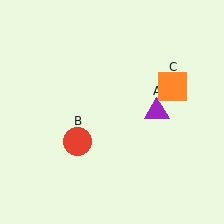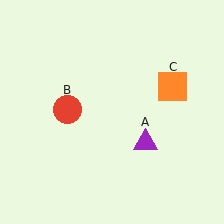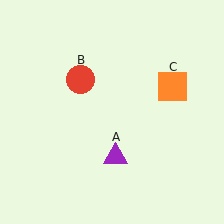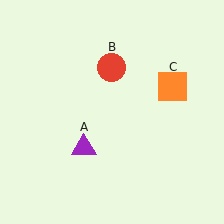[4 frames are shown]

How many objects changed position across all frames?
2 objects changed position: purple triangle (object A), red circle (object B).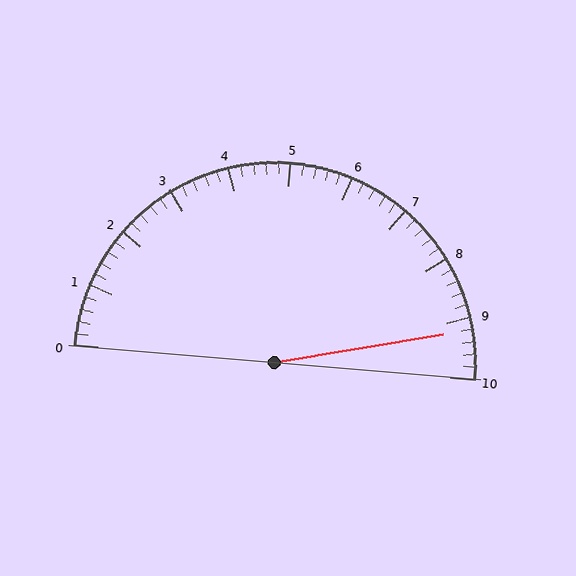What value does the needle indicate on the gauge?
The needle indicates approximately 9.2.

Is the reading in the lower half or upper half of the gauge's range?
The reading is in the upper half of the range (0 to 10).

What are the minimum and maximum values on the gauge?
The gauge ranges from 0 to 10.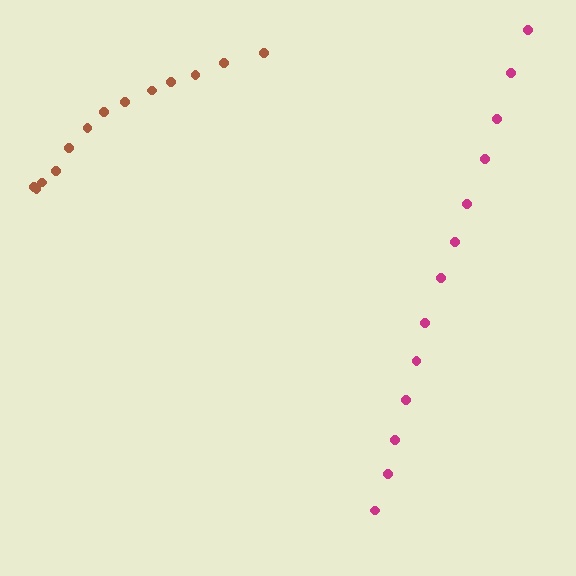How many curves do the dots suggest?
There are 2 distinct paths.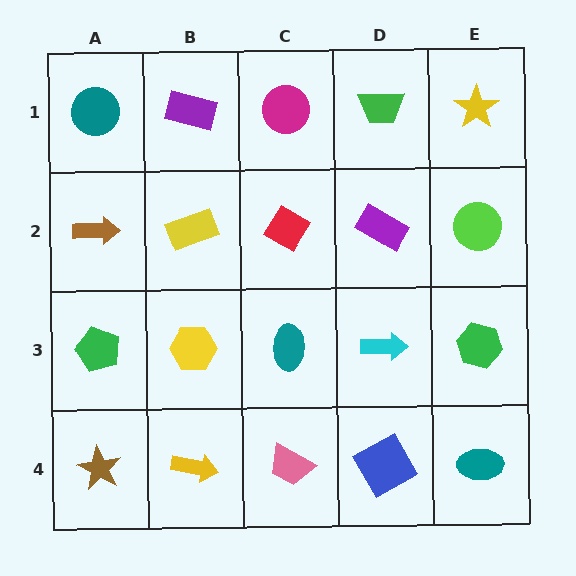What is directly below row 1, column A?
A brown arrow.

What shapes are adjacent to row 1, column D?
A purple rectangle (row 2, column D), a magenta circle (row 1, column C), a yellow star (row 1, column E).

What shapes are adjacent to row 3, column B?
A yellow rectangle (row 2, column B), a yellow arrow (row 4, column B), a green pentagon (row 3, column A), a teal ellipse (row 3, column C).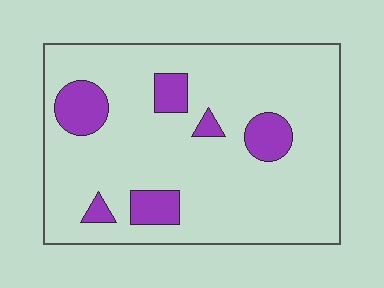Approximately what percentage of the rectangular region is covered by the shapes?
Approximately 15%.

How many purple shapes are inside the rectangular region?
6.